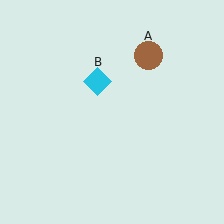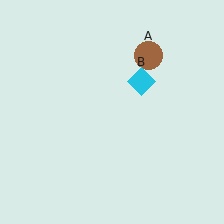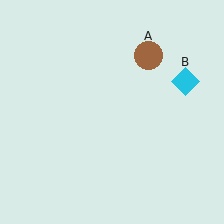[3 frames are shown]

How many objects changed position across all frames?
1 object changed position: cyan diamond (object B).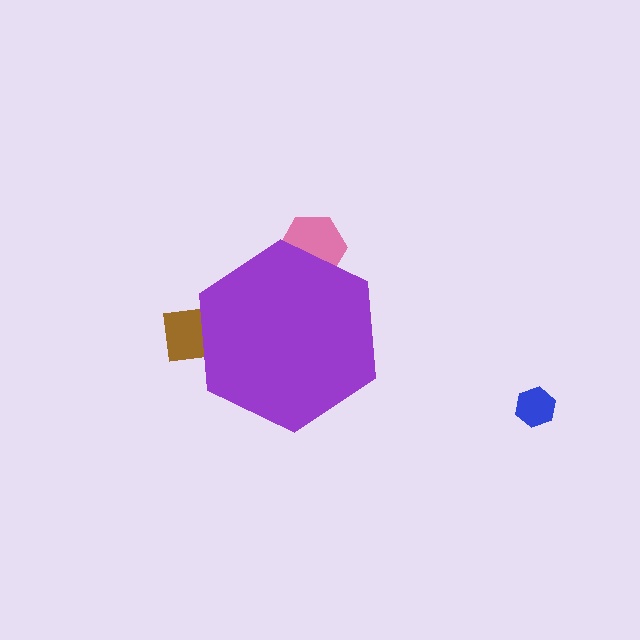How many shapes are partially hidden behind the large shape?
2 shapes are partially hidden.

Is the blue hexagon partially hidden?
No, the blue hexagon is fully visible.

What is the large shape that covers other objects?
A purple hexagon.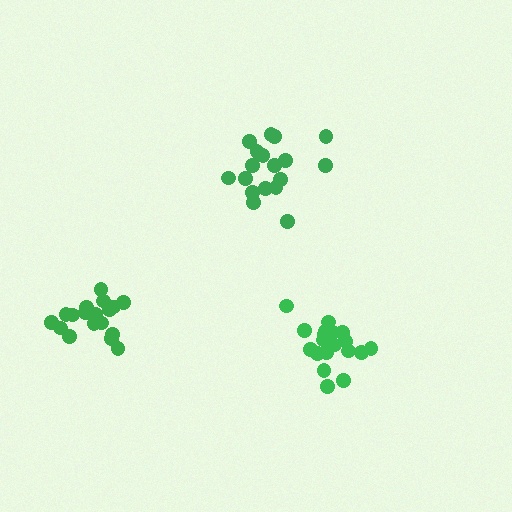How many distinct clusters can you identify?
There are 3 distinct clusters.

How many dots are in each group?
Group 1: 20 dots, Group 2: 18 dots, Group 3: 18 dots (56 total).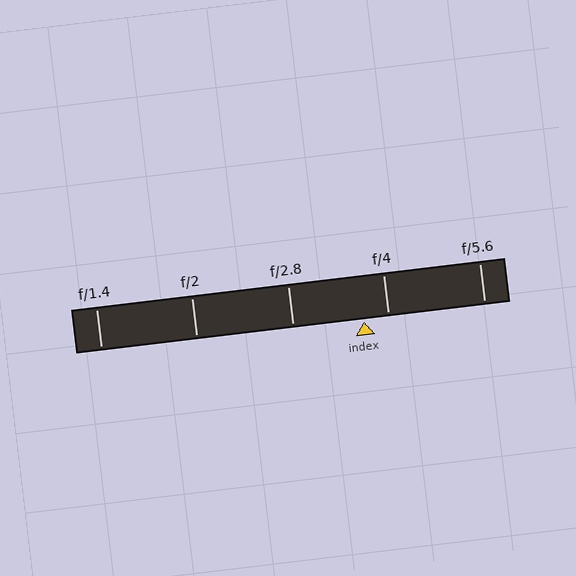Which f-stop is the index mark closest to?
The index mark is closest to f/4.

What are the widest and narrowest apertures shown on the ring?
The widest aperture shown is f/1.4 and the narrowest is f/5.6.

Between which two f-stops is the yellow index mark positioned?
The index mark is between f/2.8 and f/4.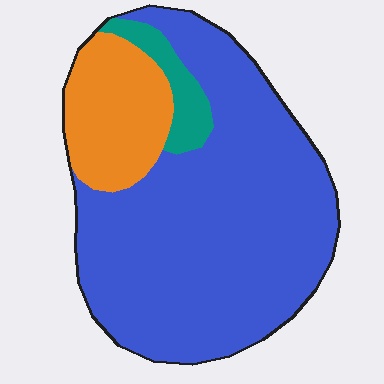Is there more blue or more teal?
Blue.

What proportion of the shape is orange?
Orange covers around 20% of the shape.